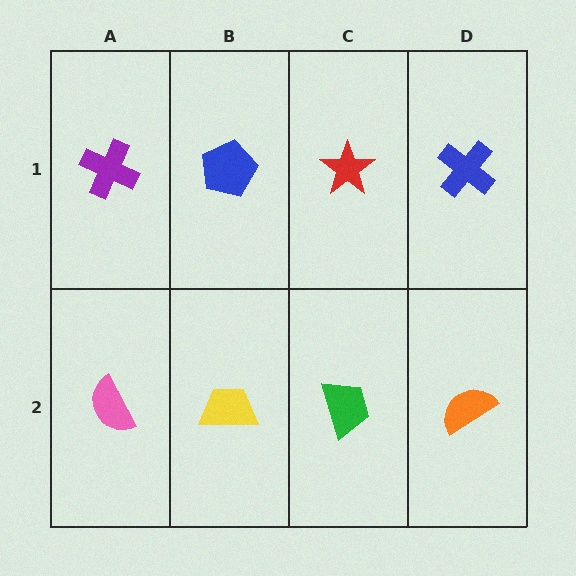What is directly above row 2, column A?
A purple cross.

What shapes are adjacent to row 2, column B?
A blue pentagon (row 1, column B), a pink semicircle (row 2, column A), a green trapezoid (row 2, column C).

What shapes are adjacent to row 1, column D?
An orange semicircle (row 2, column D), a red star (row 1, column C).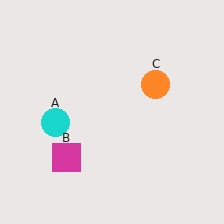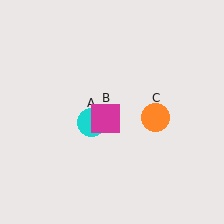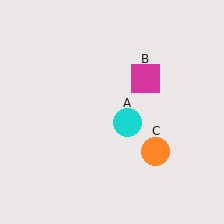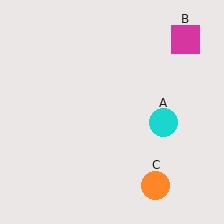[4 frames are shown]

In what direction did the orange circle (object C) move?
The orange circle (object C) moved down.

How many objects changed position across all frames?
3 objects changed position: cyan circle (object A), magenta square (object B), orange circle (object C).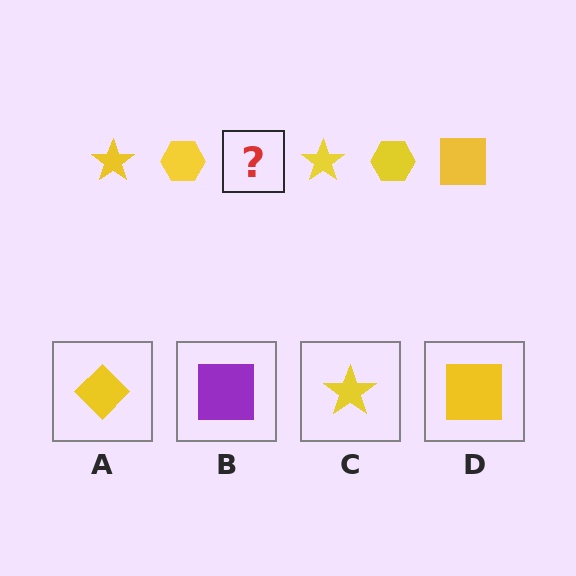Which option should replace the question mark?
Option D.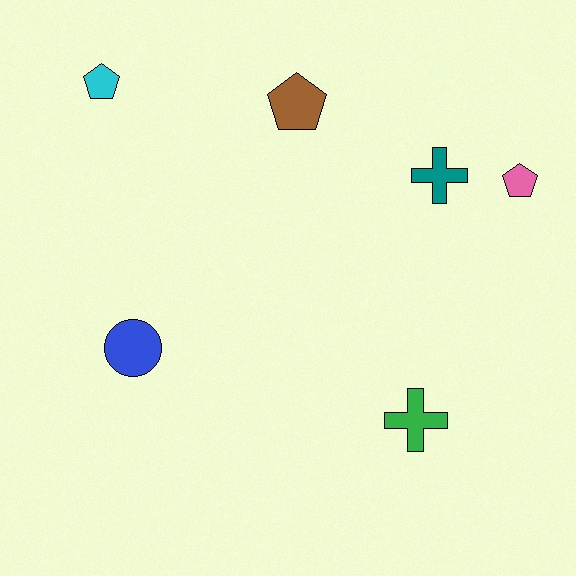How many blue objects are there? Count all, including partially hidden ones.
There is 1 blue object.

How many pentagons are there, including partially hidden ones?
There are 3 pentagons.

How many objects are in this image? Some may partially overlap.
There are 6 objects.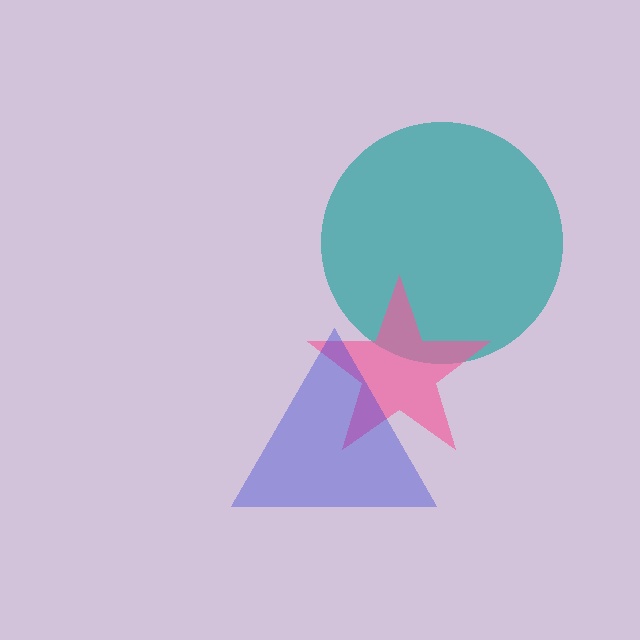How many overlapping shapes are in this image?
There are 3 overlapping shapes in the image.